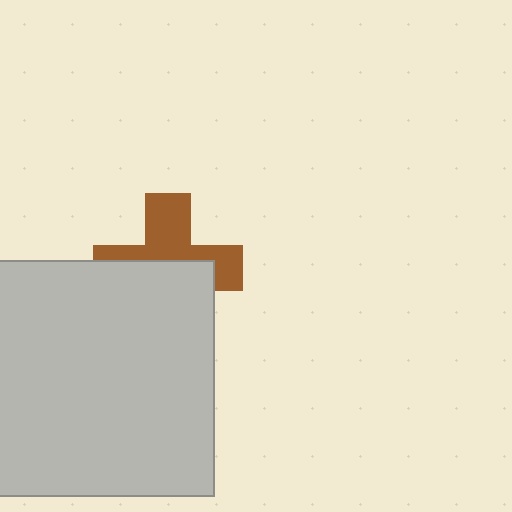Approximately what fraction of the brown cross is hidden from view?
Roughly 54% of the brown cross is hidden behind the light gray square.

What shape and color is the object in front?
The object in front is a light gray square.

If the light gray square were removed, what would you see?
You would see the complete brown cross.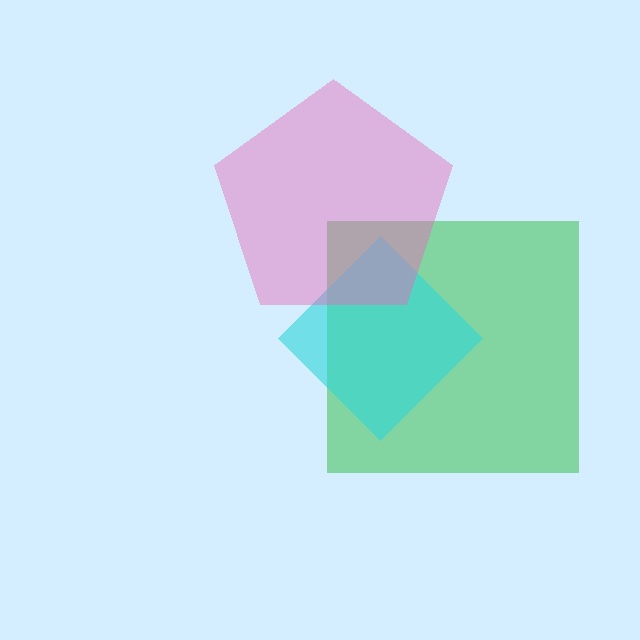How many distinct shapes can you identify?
There are 3 distinct shapes: a green square, a cyan diamond, a pink pentagon.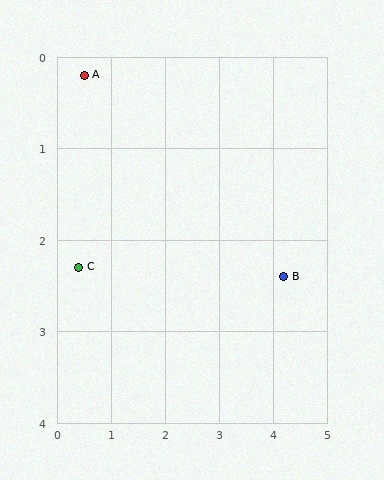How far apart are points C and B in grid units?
Points C and B are about 3.8 grid units apart.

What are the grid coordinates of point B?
Point B is at approximately (4.2, 2.4).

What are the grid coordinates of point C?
Point C is at approximately (0.4, 2.3).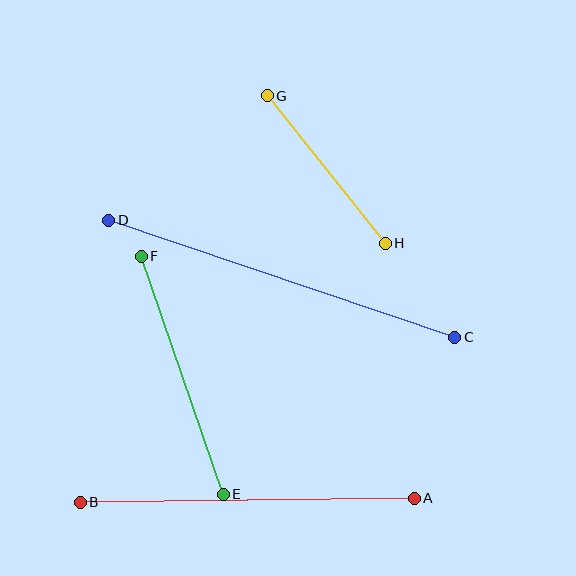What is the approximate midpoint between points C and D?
The midpoint is at approximately (282, 279) pixels.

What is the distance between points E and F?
The distance is approximately 252 pixels.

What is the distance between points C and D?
The distance is approximately 365 pixels.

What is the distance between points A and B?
The distance is approximately 334 pixels.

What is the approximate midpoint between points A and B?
The midpoint is at approximately (247, 500) pixels.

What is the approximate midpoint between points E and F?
The midpoint is at approximately (182, 375) pixels.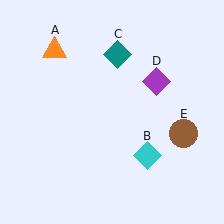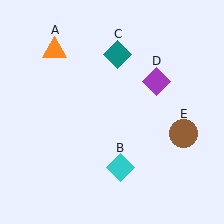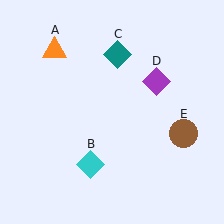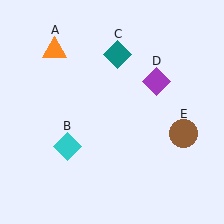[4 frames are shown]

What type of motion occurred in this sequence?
The cyan diamond (object B) rotated clockwise around the center of the scene.